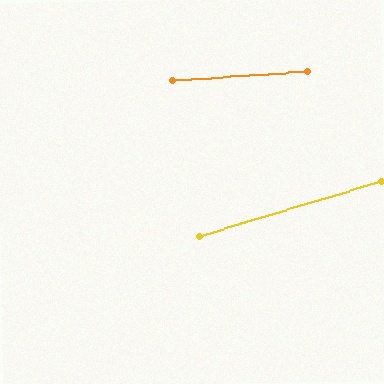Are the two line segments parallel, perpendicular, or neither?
Neither parallel nor perpendicular — they differ by about 13°.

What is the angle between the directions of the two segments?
Approximately 13 degrees.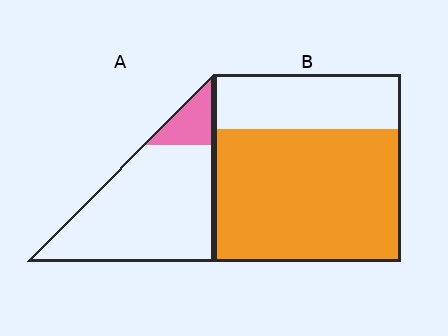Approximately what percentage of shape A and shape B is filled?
A is approximately 15% and B is approximately 70%.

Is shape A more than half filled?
No.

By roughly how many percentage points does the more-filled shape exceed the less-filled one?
By roughly 55 percentage points (B over A).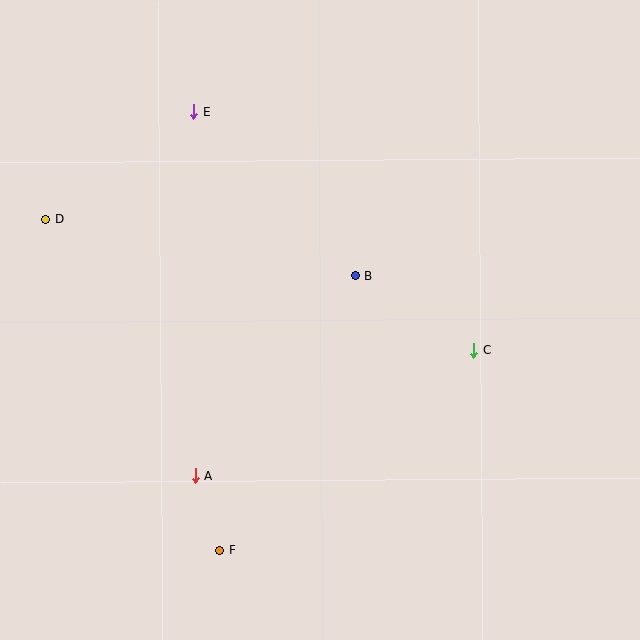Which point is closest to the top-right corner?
Point C is closest to the top-right corner.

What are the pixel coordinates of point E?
Point E is at (194, 112).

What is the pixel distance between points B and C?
The distance between B and C is 140 pixels.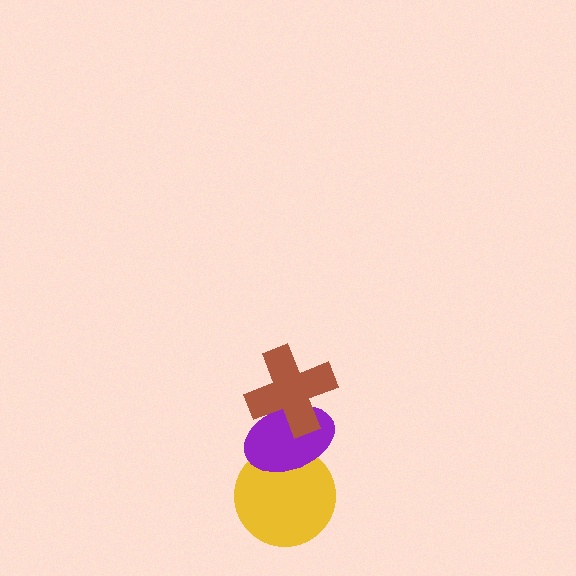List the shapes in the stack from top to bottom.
From top to bottom: the brown cross, the purple ellipse, the yellow circle.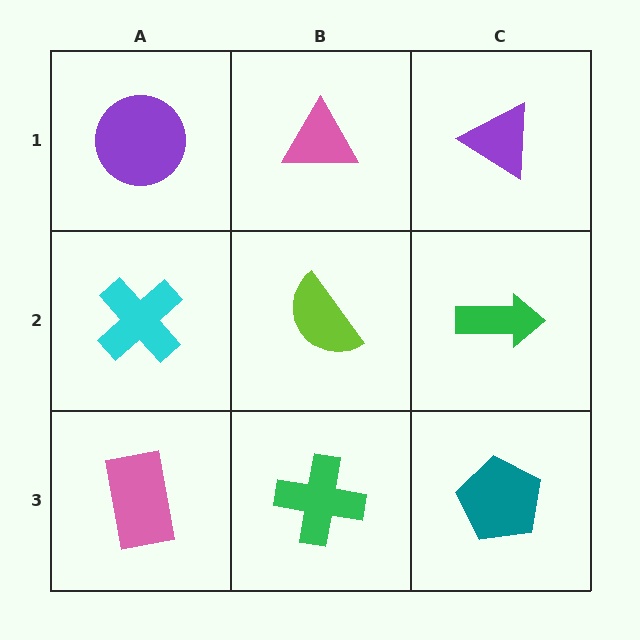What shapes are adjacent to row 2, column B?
A pink triangle (row 1, column B), a green cross (row 3, column B), a cyan cross (row 2, column A), a green arrow (row 2, column C).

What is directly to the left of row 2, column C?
A lime semicircle.